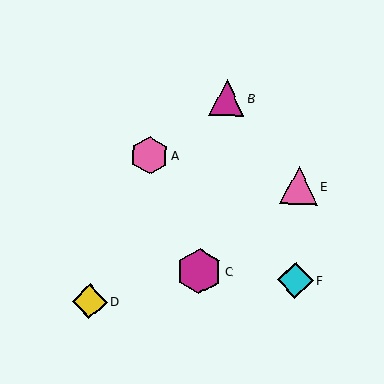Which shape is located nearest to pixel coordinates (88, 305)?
The yellow diamond (labeled D) at (90, 301) is nearest to that location.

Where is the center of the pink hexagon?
The center of the pink hexagon is at (149, 156).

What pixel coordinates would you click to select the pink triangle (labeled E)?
Click at (299, 186) to select the pink triangle E.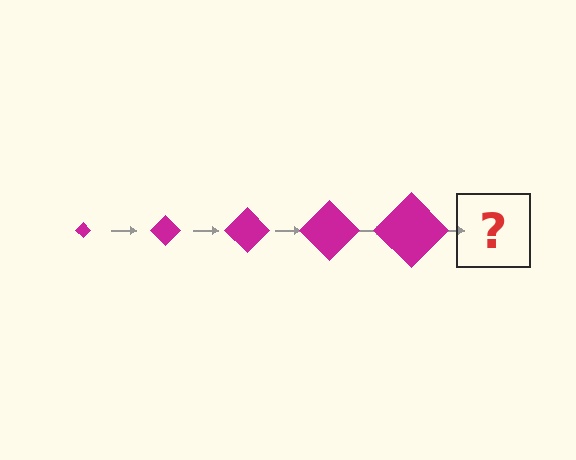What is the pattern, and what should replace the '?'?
The pattern is that the diamond gets progressively larger each step. The '?' should be a magenta diamond, larger than the previous one.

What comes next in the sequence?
The next element should be a magenta diamond, larger than the previous one.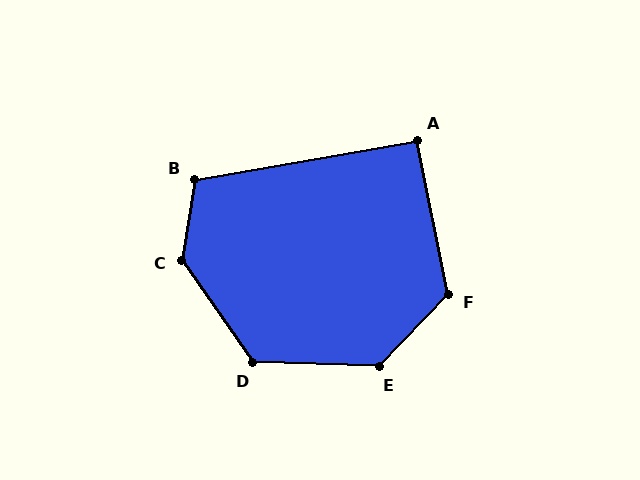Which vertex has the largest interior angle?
C, at approximately 137 degrees.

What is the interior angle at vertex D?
Approximately 127 degrees (obtuse).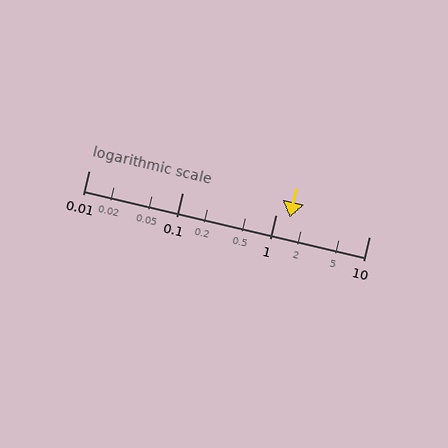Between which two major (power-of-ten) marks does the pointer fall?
The pointer is between 1 and 10.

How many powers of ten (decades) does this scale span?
The scale spans 3 decades, from 0.01 to 10.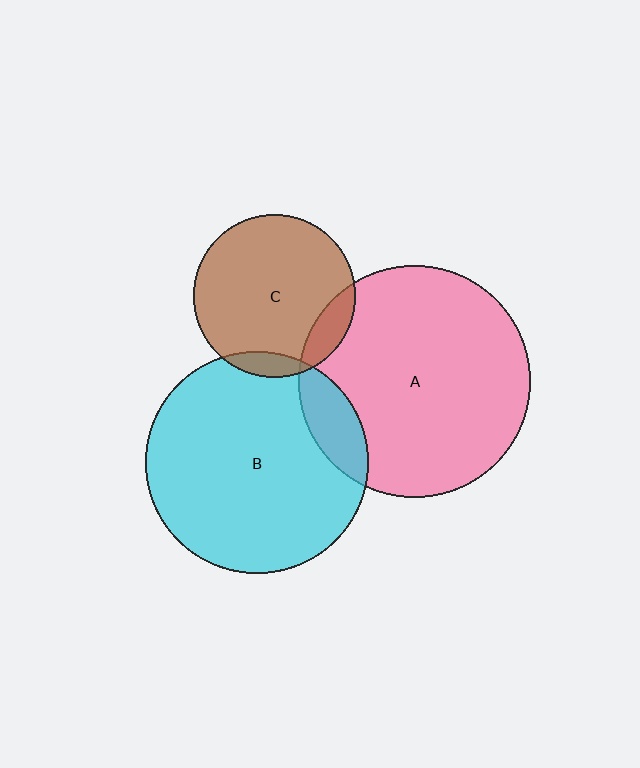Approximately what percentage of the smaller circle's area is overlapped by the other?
Approximately 10%.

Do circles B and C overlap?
Yes.